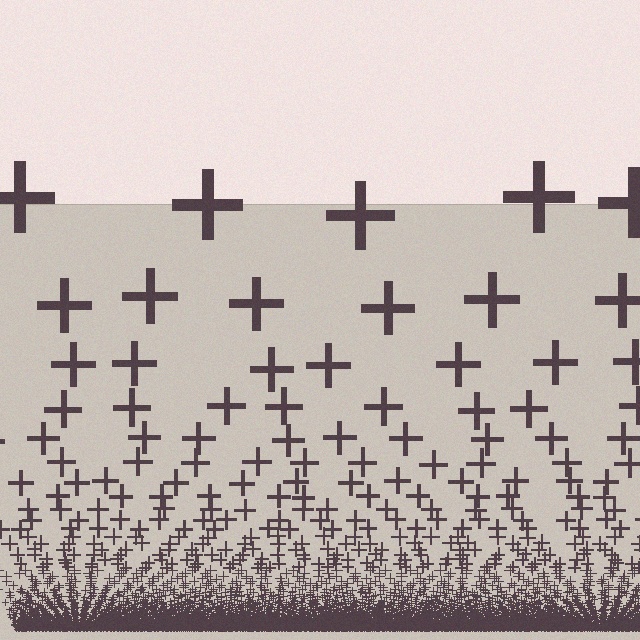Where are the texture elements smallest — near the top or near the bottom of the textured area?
Near the bottom.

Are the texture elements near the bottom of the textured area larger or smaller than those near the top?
Smaller. The gradient is inverted — elements near the bottom are smaller and denser.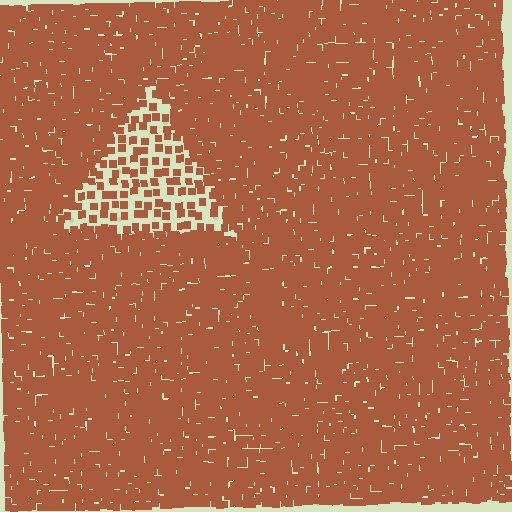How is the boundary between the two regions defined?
The boundary is defined by a change in element density (approximately 2.9x ratio). All elements are the same color, size, and shape.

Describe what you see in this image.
The image contains small brown elements arranged at two different densities. A triangle-shaped region is visible where the elements are less densely packed than the surrounding area.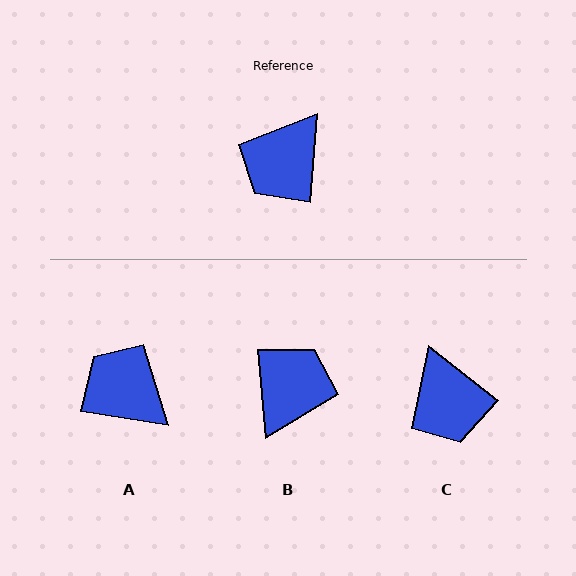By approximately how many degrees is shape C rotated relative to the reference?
Approximately 56 degrees counter-clockwise.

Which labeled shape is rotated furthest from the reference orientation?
B, about 170 degrees away.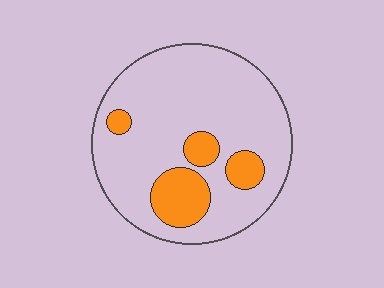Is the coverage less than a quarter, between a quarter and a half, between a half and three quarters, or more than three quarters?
Less than a quarter.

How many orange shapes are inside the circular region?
4.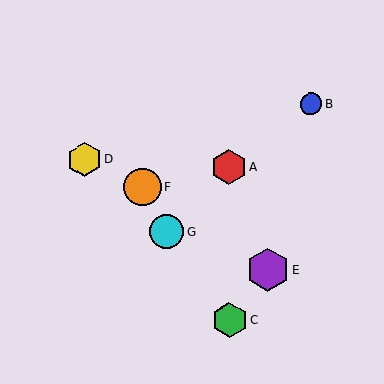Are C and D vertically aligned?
No, C is at x≈230 and D is at x≈84.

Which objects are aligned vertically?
Objects A, C are aligned vertically.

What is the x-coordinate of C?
Object C is at x≈230.